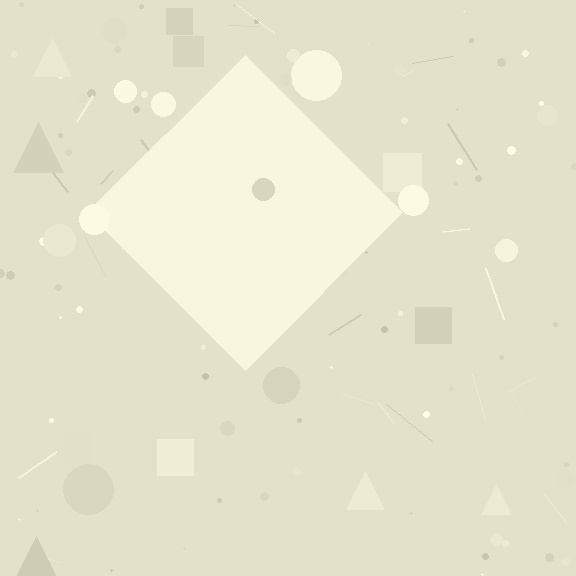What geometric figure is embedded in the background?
A diamond is embedded in the background.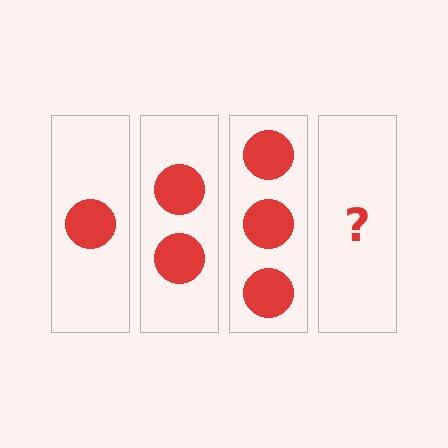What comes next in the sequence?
The next element should be 4 circles.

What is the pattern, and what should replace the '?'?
The pattern is that each step adds one more circle. The '?' should be 4 circles.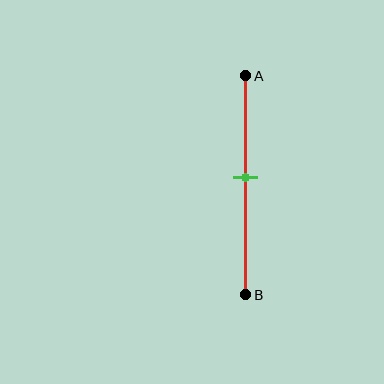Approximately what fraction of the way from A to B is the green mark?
The green mark is approximately 45% of the way from A to B.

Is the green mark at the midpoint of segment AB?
No, the mark is at about 45% from A, not at the 50% midpoint.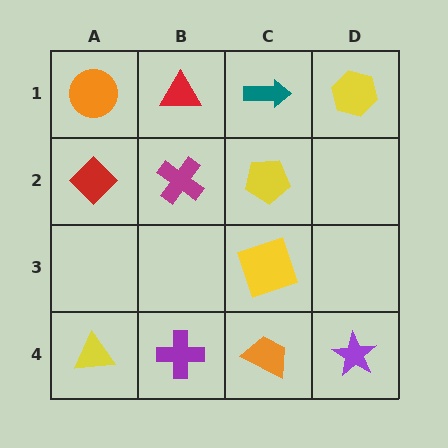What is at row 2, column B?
A magenta cross.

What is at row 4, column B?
A purple cross.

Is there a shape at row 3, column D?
No, that cell is empty.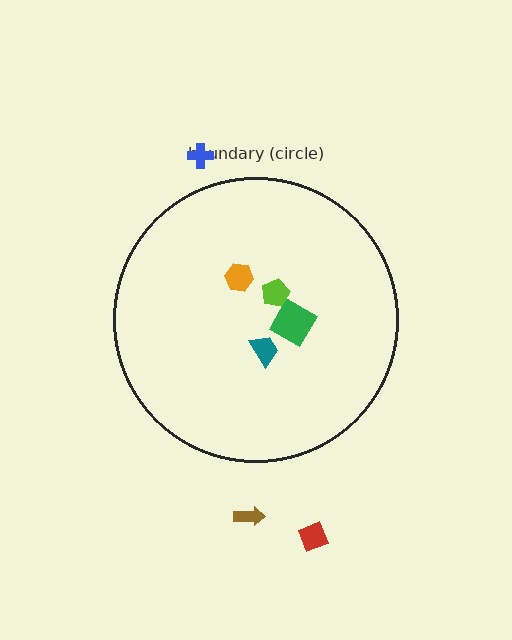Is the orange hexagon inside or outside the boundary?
Inside.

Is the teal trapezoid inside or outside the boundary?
Inside.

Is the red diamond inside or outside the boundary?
Outside.